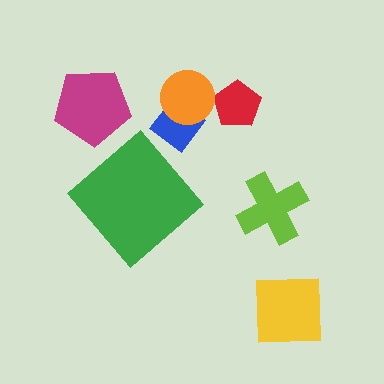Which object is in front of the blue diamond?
The orange circle is in front of the blue diamond.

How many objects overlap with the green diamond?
0 objects overlap with the green diamond.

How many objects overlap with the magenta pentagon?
0 objects overlap with the magenta pentagon.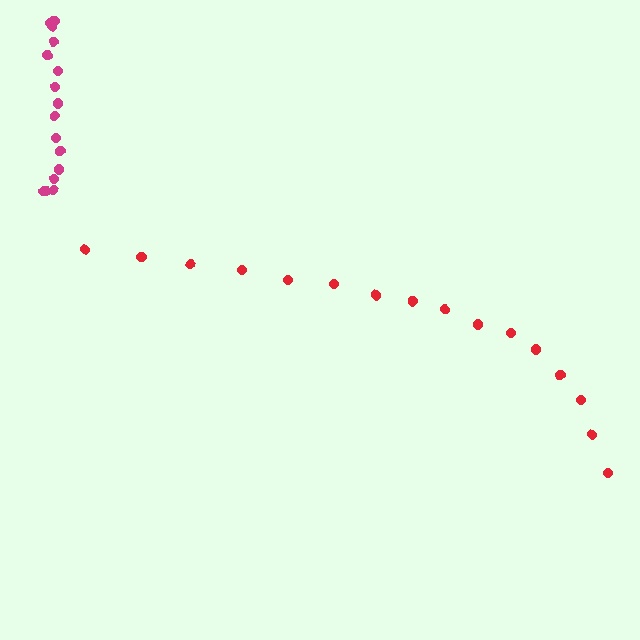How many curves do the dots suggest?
There are 2 distinct paths.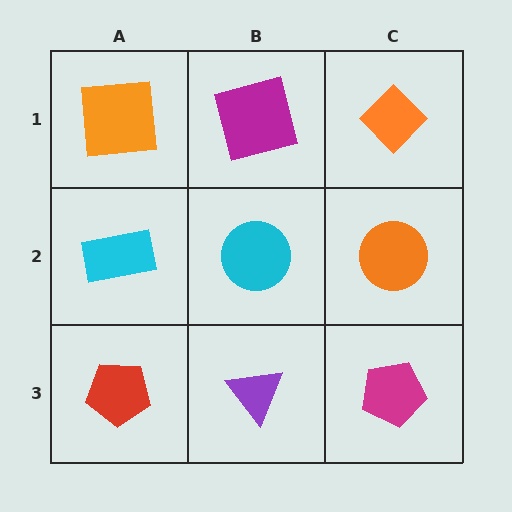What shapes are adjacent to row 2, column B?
A magenta square (row 1, column B), a purple triangle (row 3, column B), a cyan rectangle (row 2, column A), an orange circle (row 2, column C).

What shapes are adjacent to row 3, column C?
An orange circle (row 2, column C), a purple triangle (row 3, column B).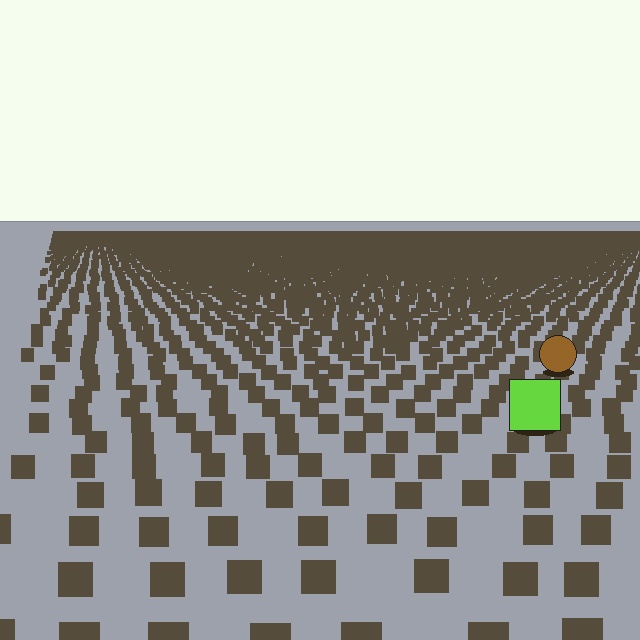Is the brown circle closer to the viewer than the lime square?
No. The lime square is closer — you can tell from the texture gradient: the ground texture is coarser near it.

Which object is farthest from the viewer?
The brown circle is farthest from the viewer. It appears smaller and the ground texture around it is denser.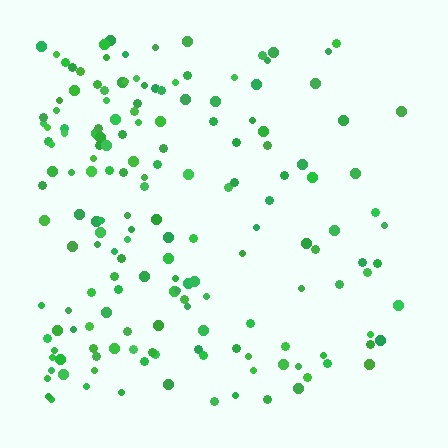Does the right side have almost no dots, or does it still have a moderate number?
Still a moderate number, just noticeably fewer than the left.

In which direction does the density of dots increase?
From right to left, with the left side densest.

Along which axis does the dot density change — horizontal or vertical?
Horizontal.